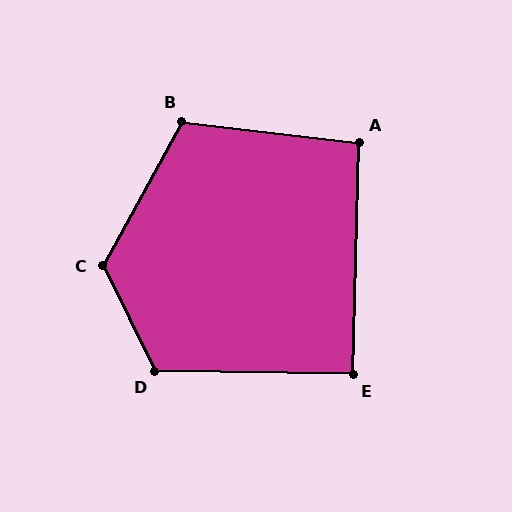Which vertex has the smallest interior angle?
E, at approximately 91 degrees.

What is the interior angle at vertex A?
Approximately 95 degrees (obtuse).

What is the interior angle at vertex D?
Approximately 117 degrees (obtuse).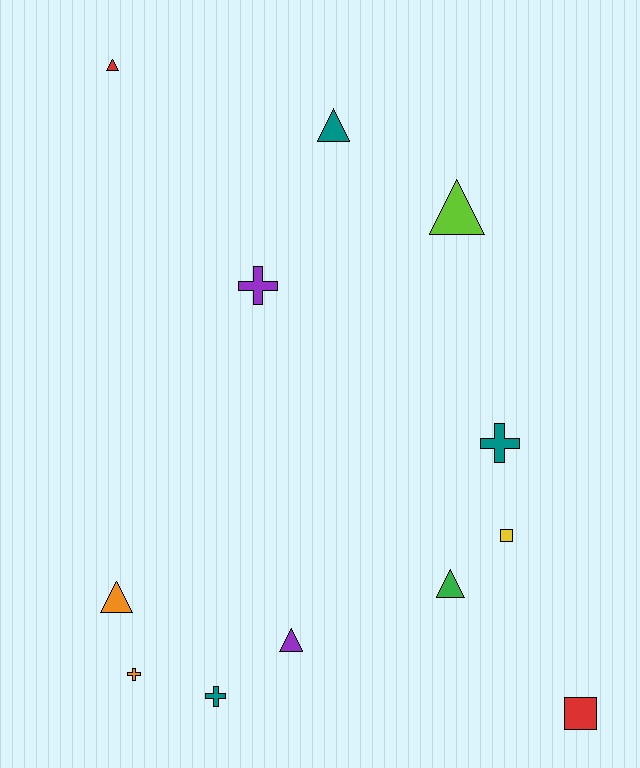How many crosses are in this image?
There are 4 crosses.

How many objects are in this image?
There are 12 objects.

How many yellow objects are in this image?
There is 1 yellow object.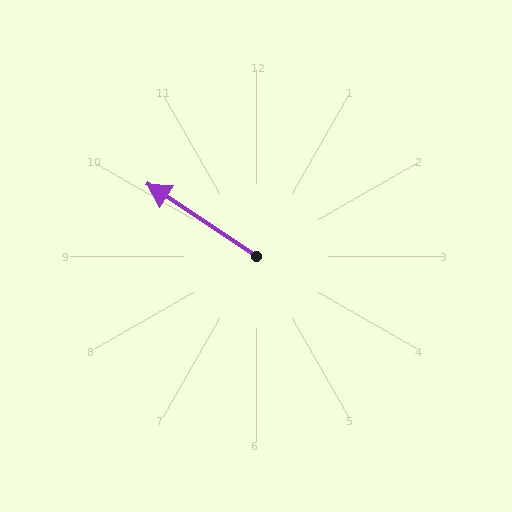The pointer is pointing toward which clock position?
Roughly 10 o'clock.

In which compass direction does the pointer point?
Northwest.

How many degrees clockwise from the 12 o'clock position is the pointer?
Approximately 304 degrees.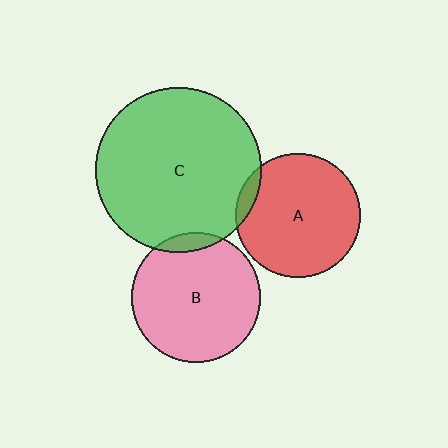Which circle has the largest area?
Circle C (green).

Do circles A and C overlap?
Yes.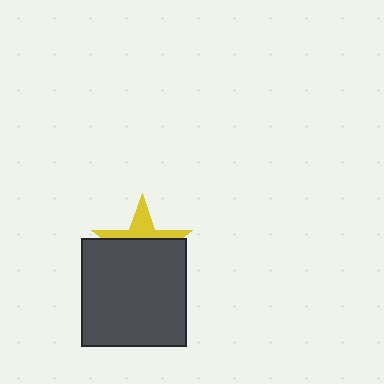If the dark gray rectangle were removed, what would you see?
You would see the complete yellow star.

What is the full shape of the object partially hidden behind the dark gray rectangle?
The partially hidden object is a yellow star.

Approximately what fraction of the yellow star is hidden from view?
Roughly 65% of the yellow star is hidden behind the dark gray rectangle.